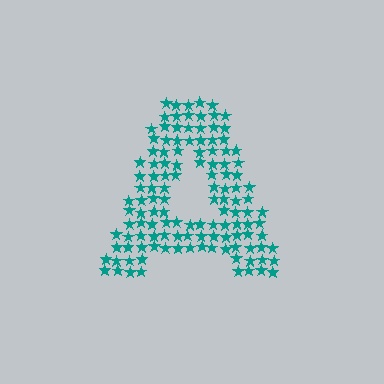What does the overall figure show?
The overall figure shows the letter A.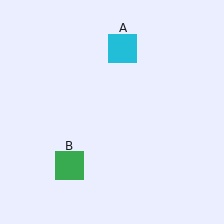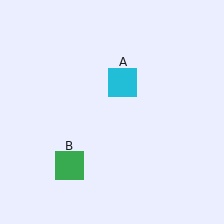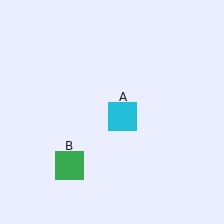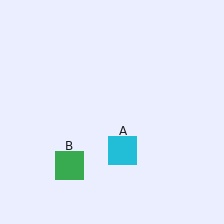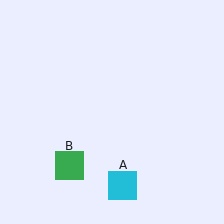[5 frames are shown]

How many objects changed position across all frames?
1 object changed position: cyan square (object A).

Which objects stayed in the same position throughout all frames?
Green square (object B) remained stationary.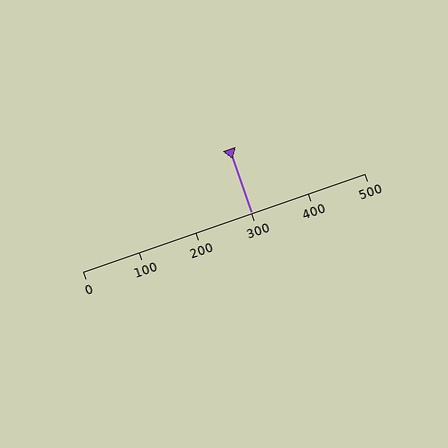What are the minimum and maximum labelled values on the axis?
The axis runs from 0 to 500.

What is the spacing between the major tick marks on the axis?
The major ticks are spaced 100 apart.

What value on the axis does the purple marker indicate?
The marker indicates approximately 300.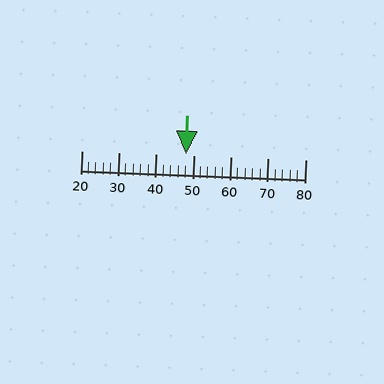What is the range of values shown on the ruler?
The ruler shows values from 20 to 80.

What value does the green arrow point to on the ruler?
The green arrow points to approximately 48.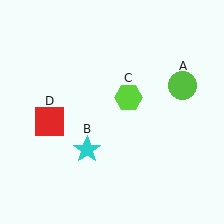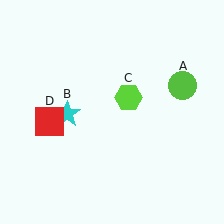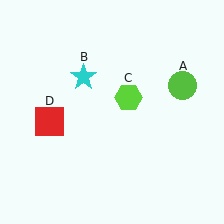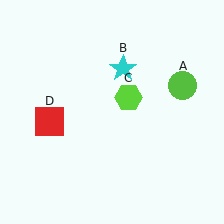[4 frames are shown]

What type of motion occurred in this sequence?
The cyan star (object B) rotated clockwise around the center of the scene.